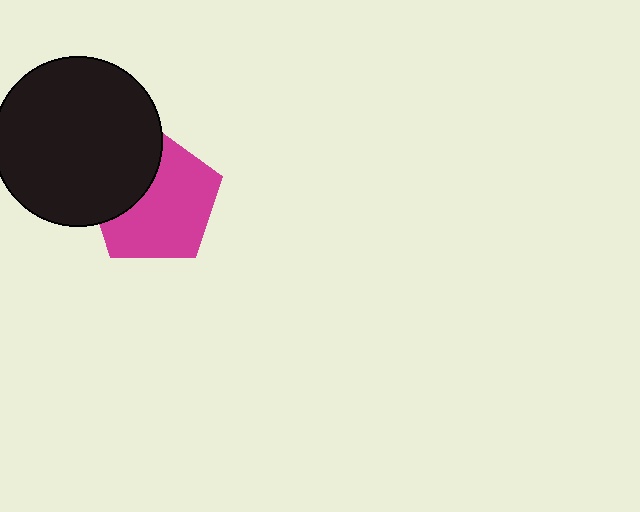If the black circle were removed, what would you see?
You would see the complete magenta pentagon.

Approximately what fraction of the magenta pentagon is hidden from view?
Roughly 34% of the magenta pentagon is hidden behind the black circle.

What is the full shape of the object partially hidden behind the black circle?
The partially hidden object is a magenta pentagon.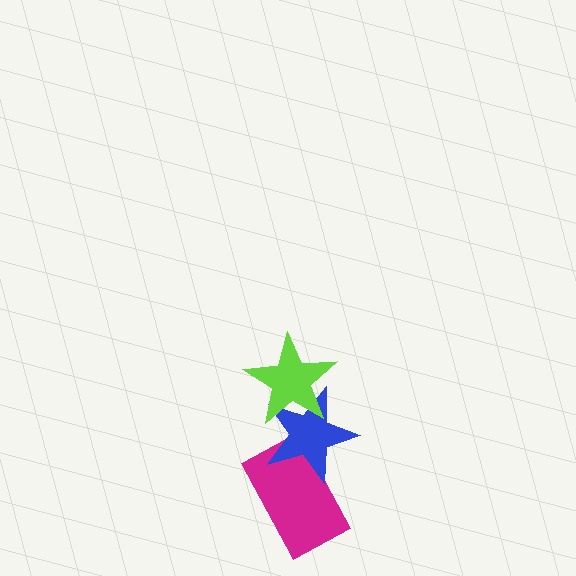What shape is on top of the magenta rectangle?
The blue star is on top of the magenta rectangle.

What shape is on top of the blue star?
The lime star is on top of the blue star.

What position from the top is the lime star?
The lime star is 1st from the top.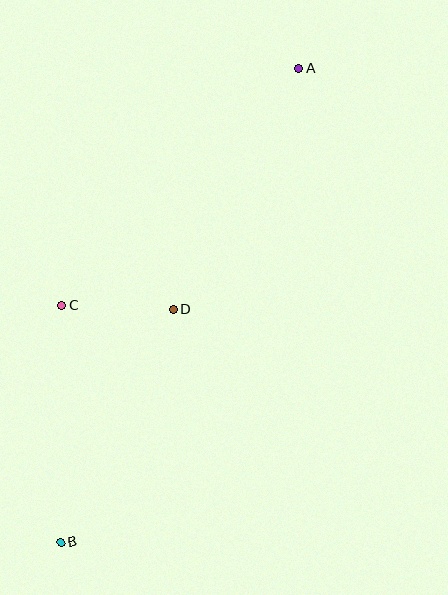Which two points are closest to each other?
Points C and D are closest to each other.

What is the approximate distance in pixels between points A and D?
The distance between A and D is approximately 272 pixels.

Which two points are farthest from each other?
Points A and B are farthest from each other.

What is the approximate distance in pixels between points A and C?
The distance between A and C is approximately 335 pixels.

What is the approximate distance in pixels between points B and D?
The distance between B and D is approximately 258 pixels.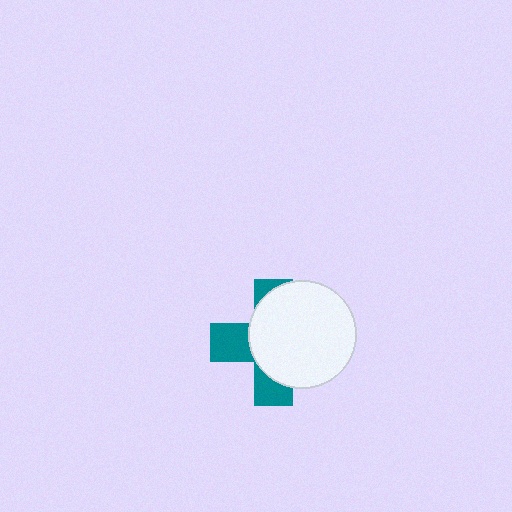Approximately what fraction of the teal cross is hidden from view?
Roughly 63% of the teal cross is hidden behind the white circle.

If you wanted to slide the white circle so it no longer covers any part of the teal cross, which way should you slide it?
Slide it right — that is the most direct way to separate the two shapes.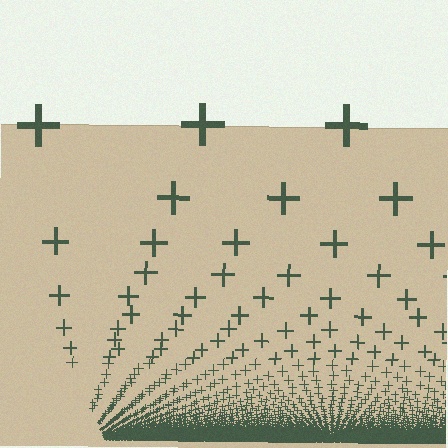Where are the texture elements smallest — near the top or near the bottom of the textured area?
Near the bottom.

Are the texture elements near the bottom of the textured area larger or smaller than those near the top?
Smaller. The gradient is inverted — elements near the bottom are smaller and denser.